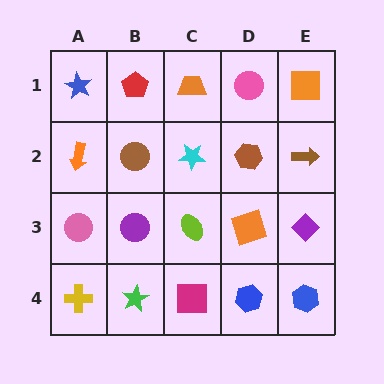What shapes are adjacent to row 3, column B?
A brown circle (row 2, column B), a green star (row 4, column B), a pink circle (row 3, column A), a lime ellipse (row 3, column C).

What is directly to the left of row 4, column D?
A magenta square.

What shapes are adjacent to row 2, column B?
A red pentagon (row 1, column B), a purple circle (row 3, column B), an orange arrow (row 2, column A), a cyan star (row 2, column C).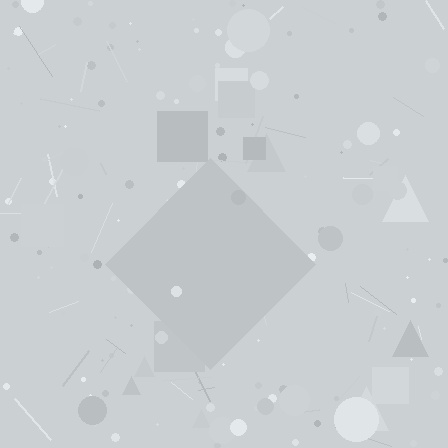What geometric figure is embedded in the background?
A diamond is embedded in the background.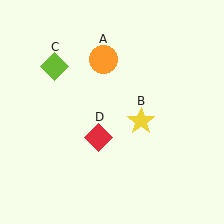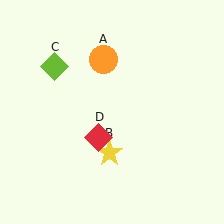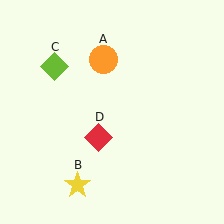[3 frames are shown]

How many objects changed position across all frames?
1 object changed position: yellow star (object B).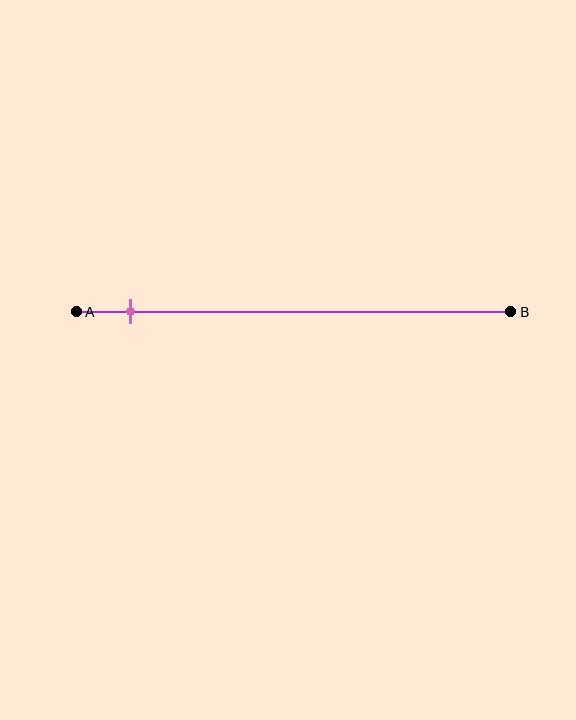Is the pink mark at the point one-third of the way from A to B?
No, the mark is at about 15% from A, not at the 33% one-third point.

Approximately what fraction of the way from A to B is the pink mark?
The pink mark is approximately 15% of the way from A to B.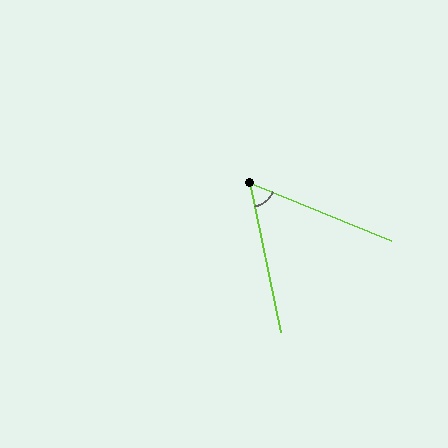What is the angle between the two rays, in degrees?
Approximately 56 degrees.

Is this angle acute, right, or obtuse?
It is acute.